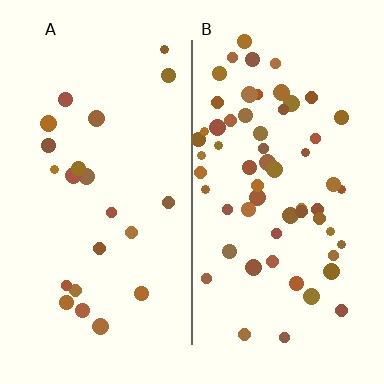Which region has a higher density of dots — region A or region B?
B (the right).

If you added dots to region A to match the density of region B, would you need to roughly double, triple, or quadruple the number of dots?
Approximately triple.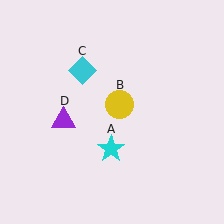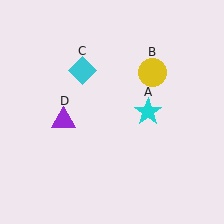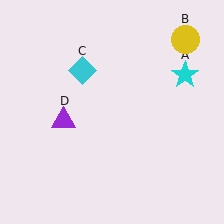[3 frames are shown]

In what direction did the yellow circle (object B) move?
The yellow circle (object B) moved up and to the right.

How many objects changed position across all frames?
2 objects changed position: cyan star (object A), yellow circle (object B).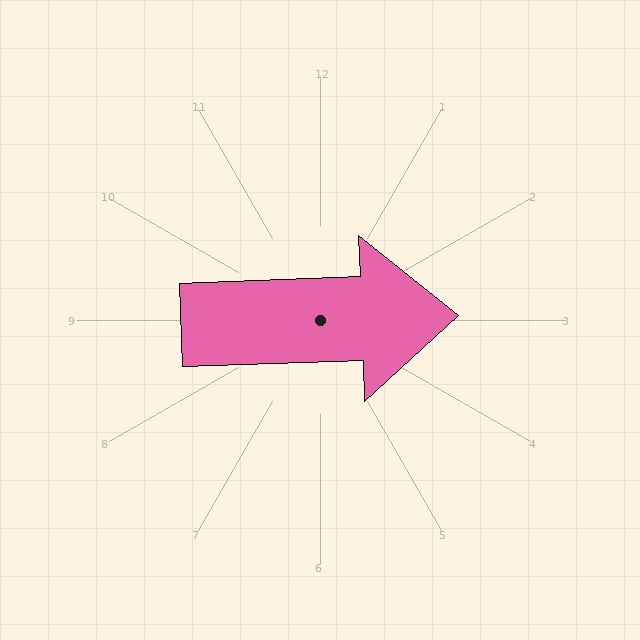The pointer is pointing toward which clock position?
Roughly 3 o'clock.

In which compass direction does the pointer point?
East.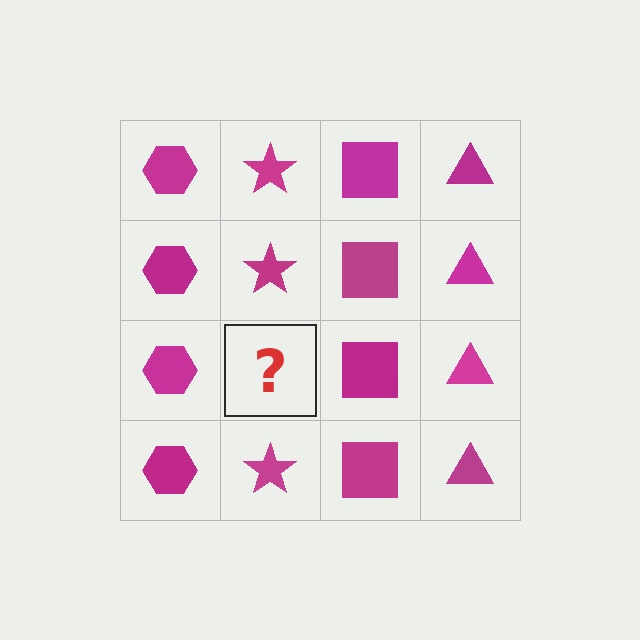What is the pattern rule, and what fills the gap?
The rule is that each column has a consistent shape. The gap should be filled with a magenta star.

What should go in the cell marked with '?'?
The missing cell should contain a magenta star.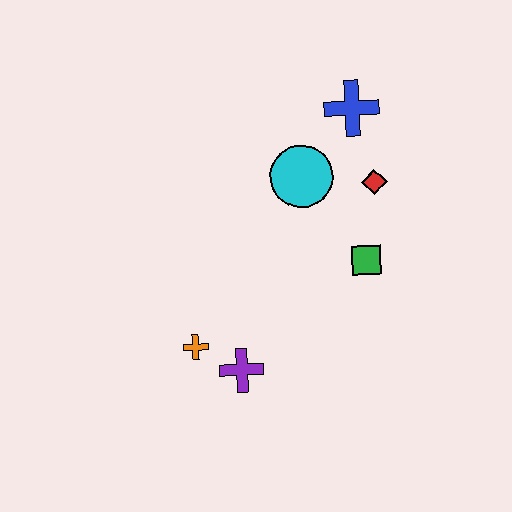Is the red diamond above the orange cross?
Yes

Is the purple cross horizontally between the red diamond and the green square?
No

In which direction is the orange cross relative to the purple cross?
The orange cross is to the left of the purple cross.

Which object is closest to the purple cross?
The orange cross is closest to the purple cross.